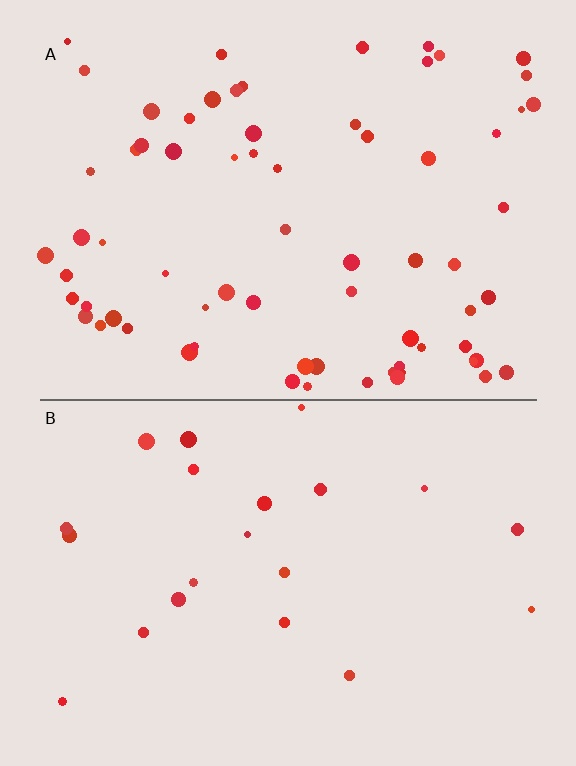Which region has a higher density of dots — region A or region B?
A (the top).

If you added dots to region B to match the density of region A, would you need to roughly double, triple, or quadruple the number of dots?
Approximately triple.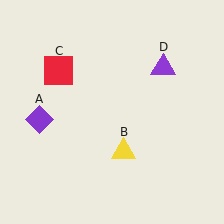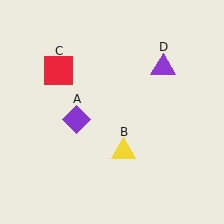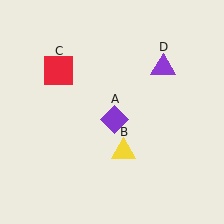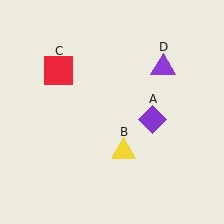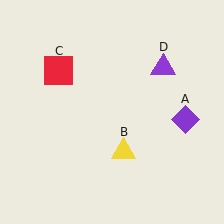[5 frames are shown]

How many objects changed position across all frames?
1 object changed position: purple diamond (object A).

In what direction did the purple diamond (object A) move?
The purple diamond (object A) moved right.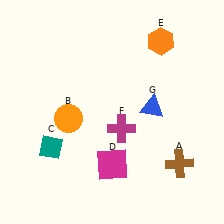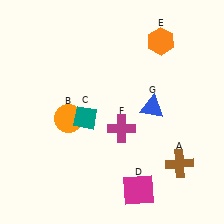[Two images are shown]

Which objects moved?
The objects that moved are: the teal diamond (C), the magenta square (D).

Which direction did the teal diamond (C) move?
The teal diamond (C) moved right.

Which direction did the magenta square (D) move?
The magenta square (D) moved right.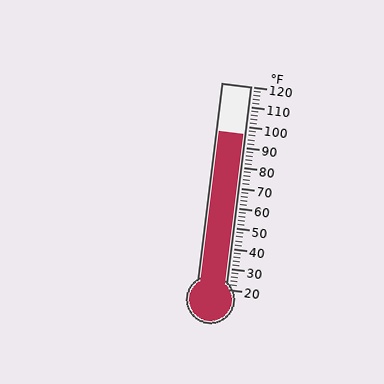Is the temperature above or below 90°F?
The temperature is above 90°F.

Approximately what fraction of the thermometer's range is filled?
The thermometer is filled to approximately 75% of its range.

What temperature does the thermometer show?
The thermometer shows approximately 96°F.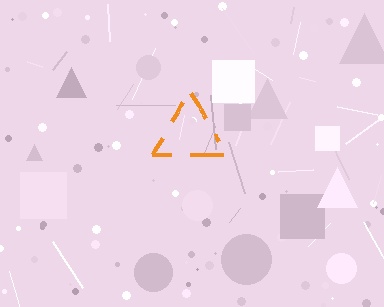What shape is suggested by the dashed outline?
The dashed outline suggests a triangle.